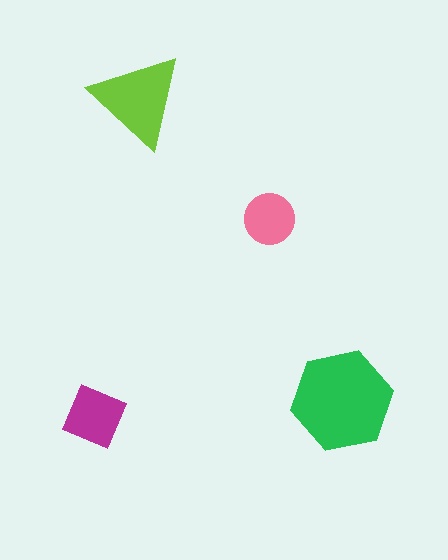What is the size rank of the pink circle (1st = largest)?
4th.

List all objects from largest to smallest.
The green hexagon, the lime triangle, the magenta diamond, the pink circle.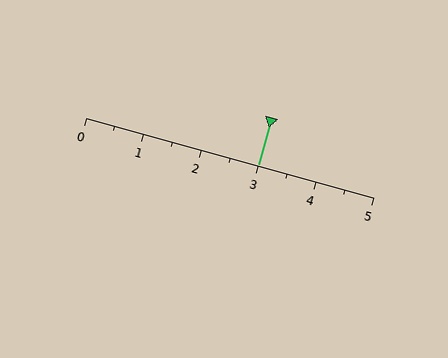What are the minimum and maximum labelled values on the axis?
The axis runs from 0 to 5.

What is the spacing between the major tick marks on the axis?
The major ticks are spaced 1 apart.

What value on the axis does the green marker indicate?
The marker indicates approximately 3.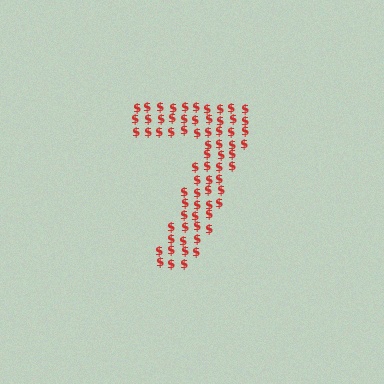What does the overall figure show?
The overall figure shows the digit 7.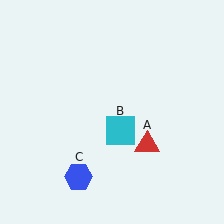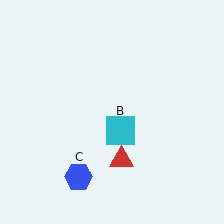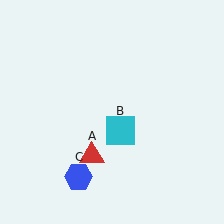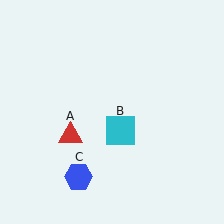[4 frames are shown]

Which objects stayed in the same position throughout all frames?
Cyan square (object B) and blue hexagon (object C) remained stationary.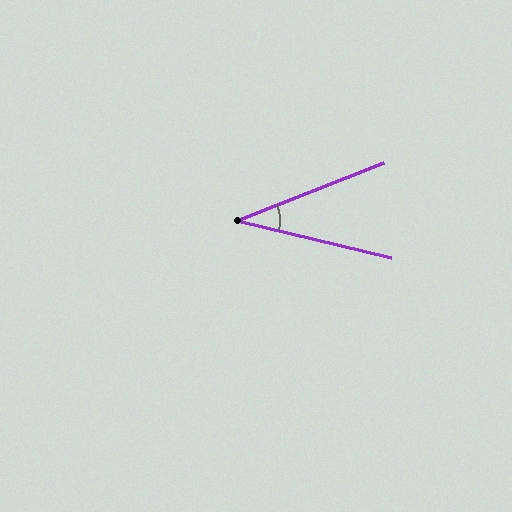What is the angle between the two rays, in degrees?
Approximately 35 degrees.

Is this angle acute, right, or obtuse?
It is acute.